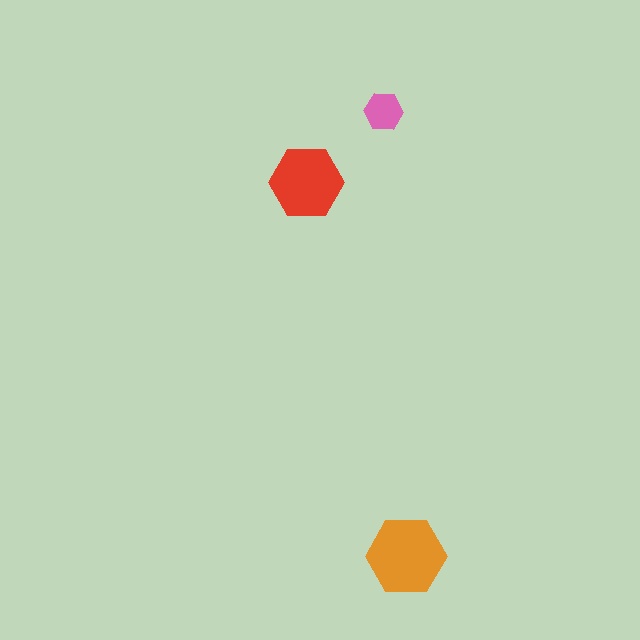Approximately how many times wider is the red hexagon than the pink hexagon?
About 2 times wider.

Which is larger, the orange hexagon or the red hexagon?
The orange one.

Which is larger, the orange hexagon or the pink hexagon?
The orange one.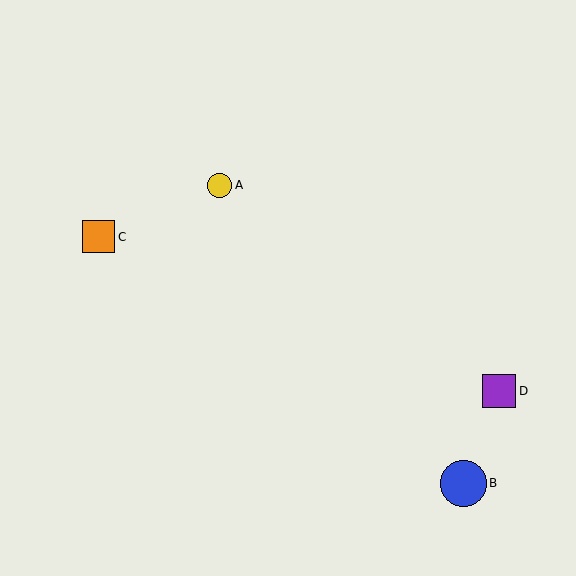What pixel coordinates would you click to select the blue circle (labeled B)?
Click at (463, 483) to select the blue circle B.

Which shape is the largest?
The blue circle (labeled B) is the largest.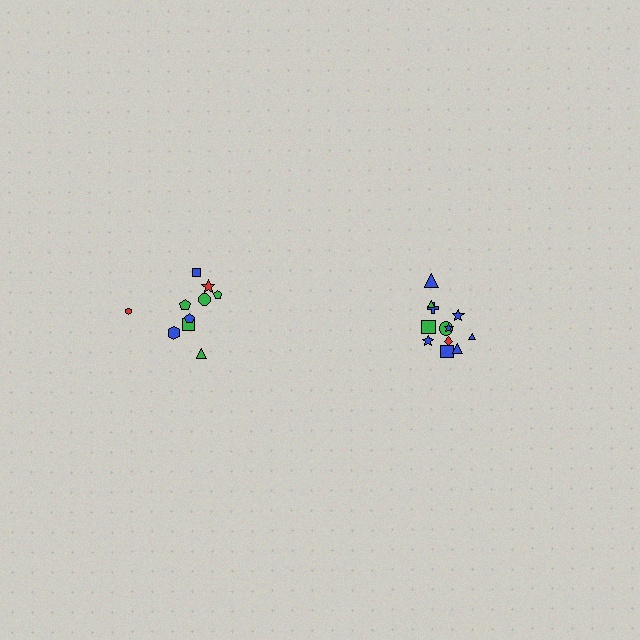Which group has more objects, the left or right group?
The right group.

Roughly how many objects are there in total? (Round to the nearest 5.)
Roughly 20 objects in total.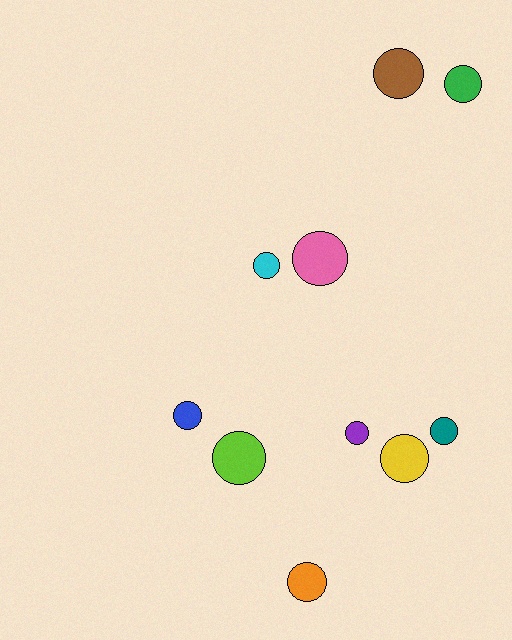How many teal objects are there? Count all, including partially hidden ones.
There is 1 teal object.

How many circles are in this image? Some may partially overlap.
There are 10 circles.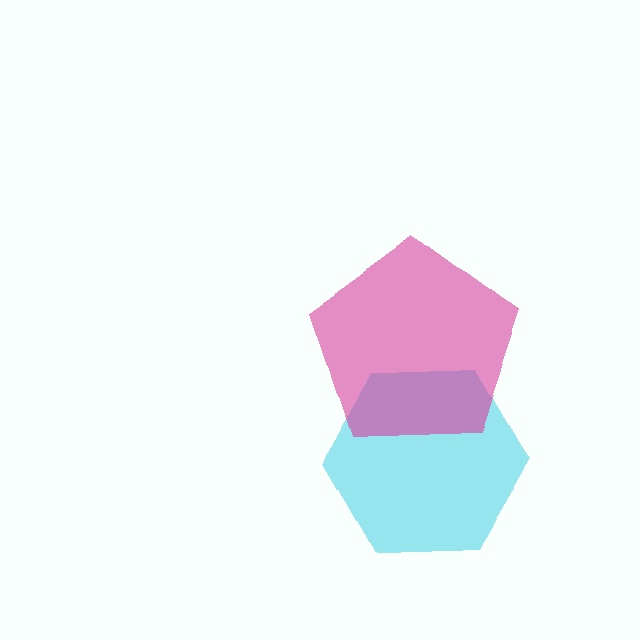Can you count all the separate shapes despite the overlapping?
Yes, there are 2 separate shapes.